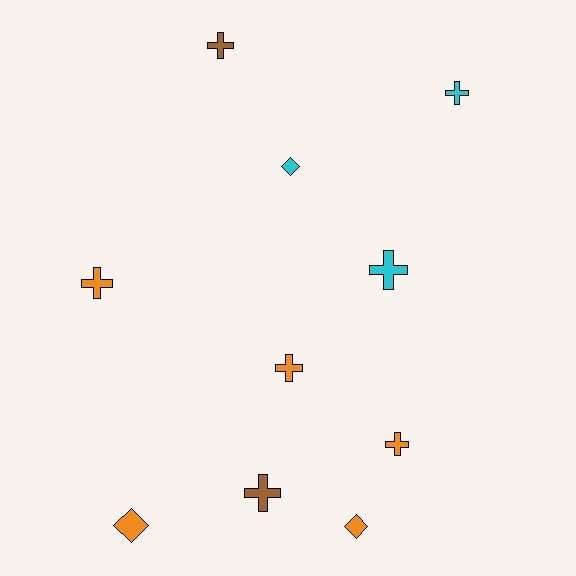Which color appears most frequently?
Orange, with 5 objects.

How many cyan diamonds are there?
There is 1 cyan diamond.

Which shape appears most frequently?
Cross, with 7 objects.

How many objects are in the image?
There are 10 objects.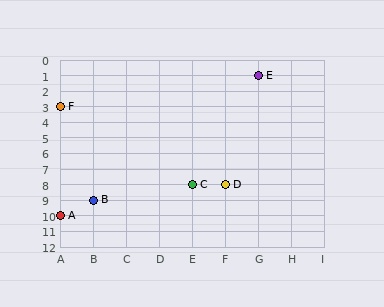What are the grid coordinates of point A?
Point A is at grid coordinates (A, 10).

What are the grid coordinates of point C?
Point C is at grid coordinates (E, 8).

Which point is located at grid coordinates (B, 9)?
Point B is at (B, 9).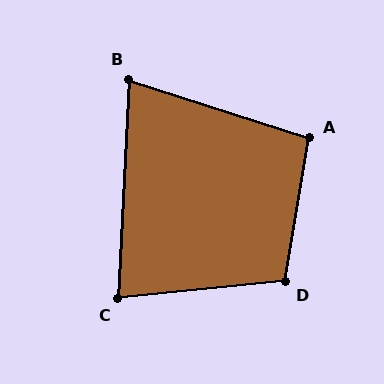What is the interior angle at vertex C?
Approximately 82 degrees (acute).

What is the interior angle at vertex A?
Approximately 98 degrees (obtuse).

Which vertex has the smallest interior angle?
B, at approximately 75 degrees.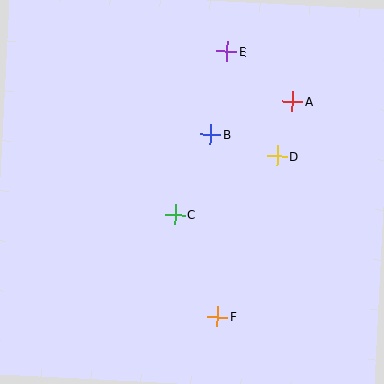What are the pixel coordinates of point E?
Point E is at (227, 51).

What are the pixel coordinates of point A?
Point A is at (292, 101).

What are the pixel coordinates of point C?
Point C is at (175, 215).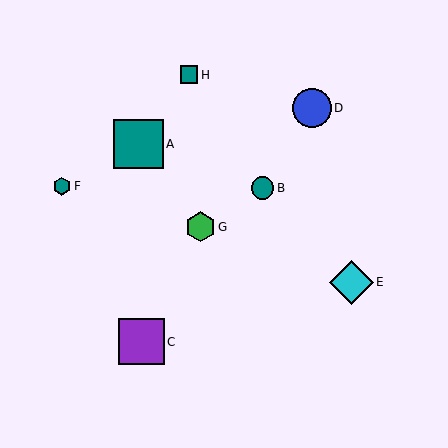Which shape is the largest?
The teal square (labeled A) is the largest.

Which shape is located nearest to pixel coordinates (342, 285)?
The cyan diamond (labeled E) at (351, 282) is nearest to that location.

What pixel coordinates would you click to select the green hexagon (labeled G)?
Click at (200, 227) to select the green hexagon G.